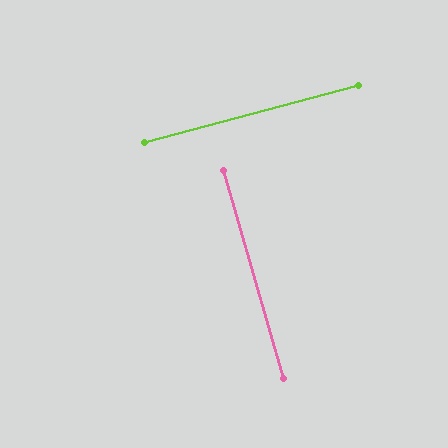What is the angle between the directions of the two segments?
Approximately 89 degrees.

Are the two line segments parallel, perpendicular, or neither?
Perpendicular — they meet at approximately 89°.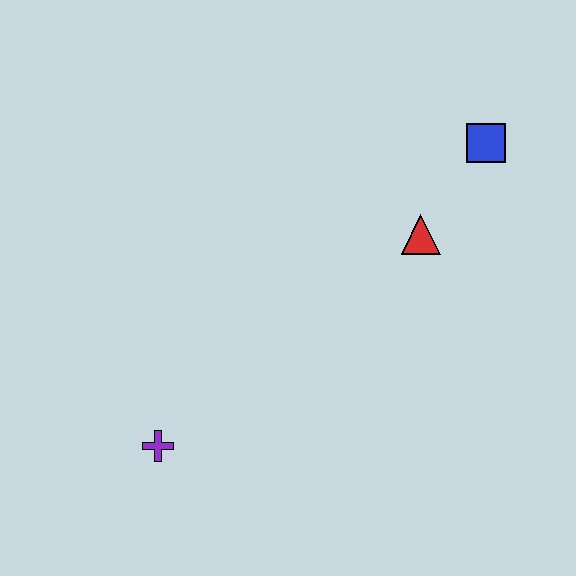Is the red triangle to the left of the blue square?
Yes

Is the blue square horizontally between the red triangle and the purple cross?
No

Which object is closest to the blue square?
The red triangle is closest to the blue square.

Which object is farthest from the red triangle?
The purple cross is farthest from the red triangle.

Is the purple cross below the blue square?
Yes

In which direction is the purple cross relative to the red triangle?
The purple cross is to the left of the red triangle.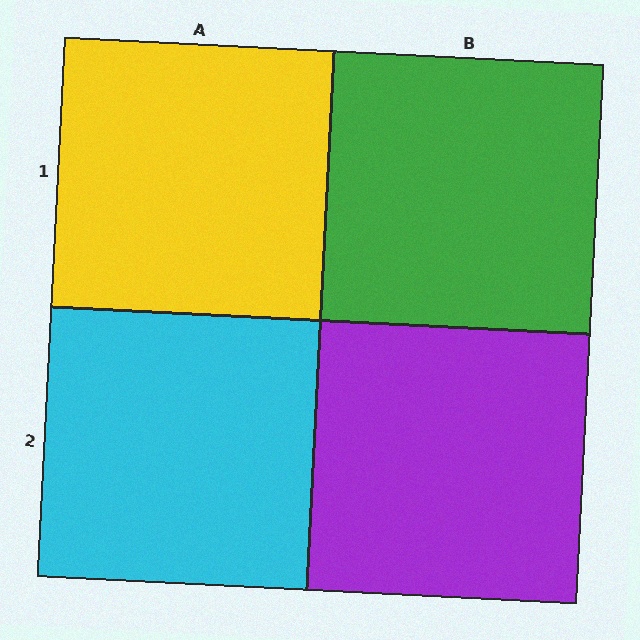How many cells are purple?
1 cell is purple.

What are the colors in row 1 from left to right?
Yellow, green.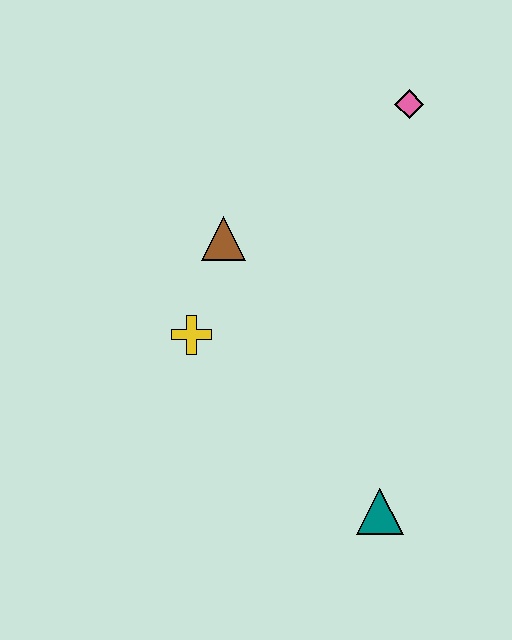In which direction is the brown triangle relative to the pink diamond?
The brown triangle is to the left of the pink diamond.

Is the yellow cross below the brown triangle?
Yes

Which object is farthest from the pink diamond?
The teal triangle is farthest from the pink diamond.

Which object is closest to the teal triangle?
The yellow cross is closest to the teal triangle.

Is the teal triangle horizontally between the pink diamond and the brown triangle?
Yes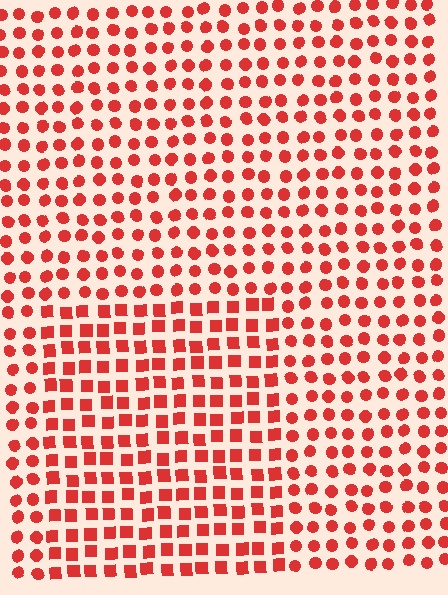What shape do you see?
I see a rectangle.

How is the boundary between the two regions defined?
The boundary is defined by a change in element shape: squares inside vs. circles outside. All elements share the same color and spacing.